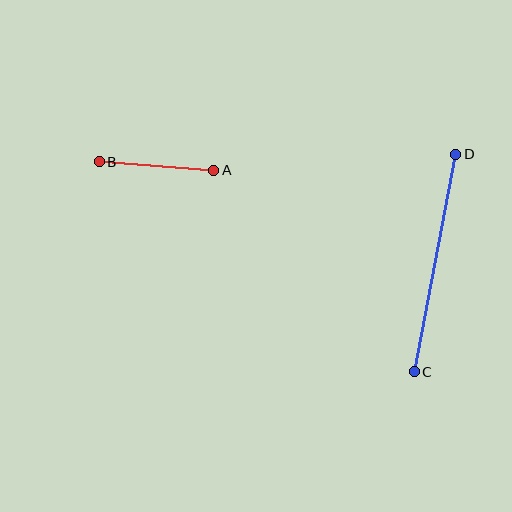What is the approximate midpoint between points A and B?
The midpoint is at approximately (157, 166) pixels.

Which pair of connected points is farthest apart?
Points C and D are farthest apart.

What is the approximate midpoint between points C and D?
The midpoint is at approximately (435, 263) pixels.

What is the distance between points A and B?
The distance is approximately 115 pixels.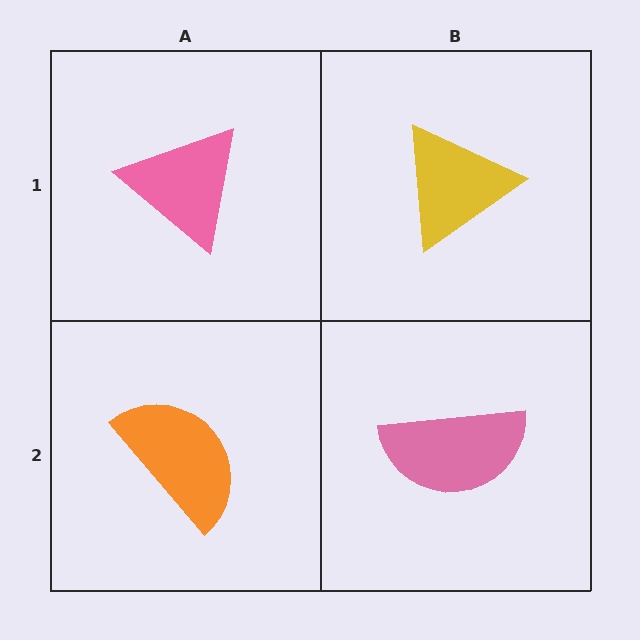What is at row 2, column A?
An orange semicircle.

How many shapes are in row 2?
2 shapes.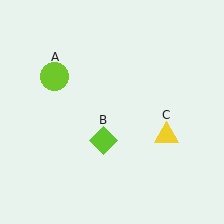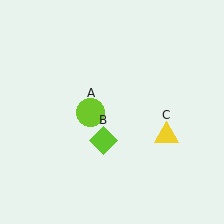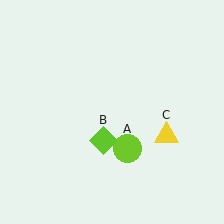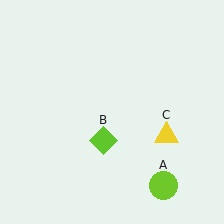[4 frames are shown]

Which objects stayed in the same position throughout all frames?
Lime diamond (object B) and yellow triangle (object C) remained stationary.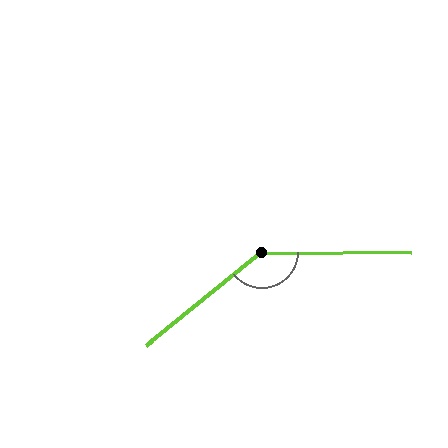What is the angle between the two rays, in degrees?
Approximately 141 degrees.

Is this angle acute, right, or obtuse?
It is obtuse.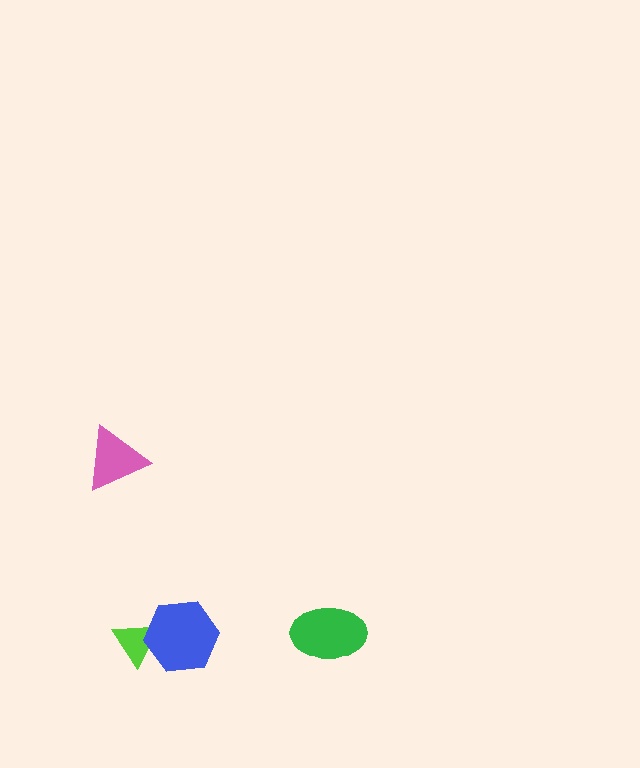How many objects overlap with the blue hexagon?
1 object overlaps with the blue hexagon.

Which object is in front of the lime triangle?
The blue hexagon is in front of the lime triangle.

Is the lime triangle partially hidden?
Yes, it is partially covered by another shape.